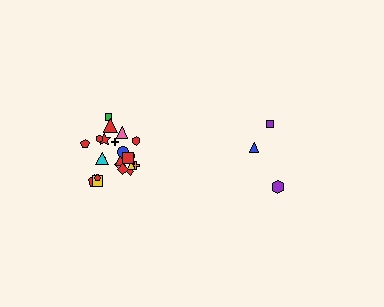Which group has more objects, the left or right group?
The left group.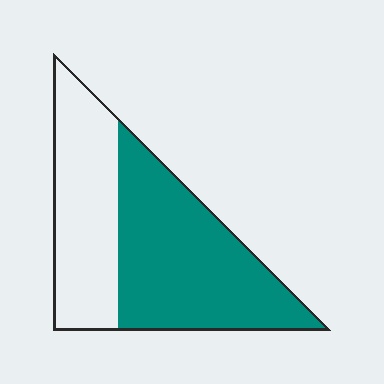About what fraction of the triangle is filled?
About three fifths (3/5).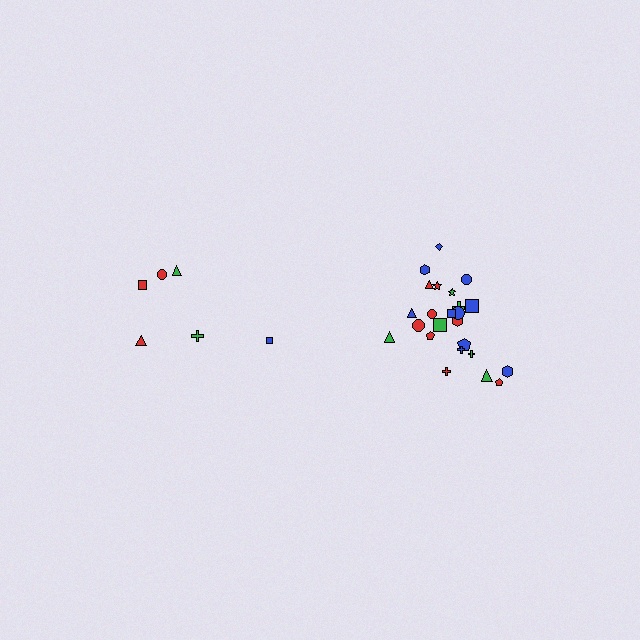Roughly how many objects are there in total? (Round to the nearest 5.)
Roughly 30 objects in total.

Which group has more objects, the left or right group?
The right group.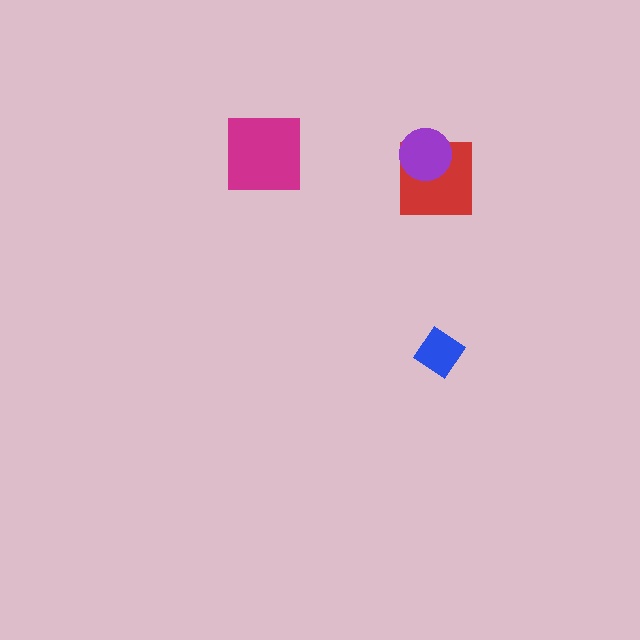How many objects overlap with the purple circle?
1 object overlaps with the purple circle.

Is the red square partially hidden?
Yes, it is partially covered by another shape.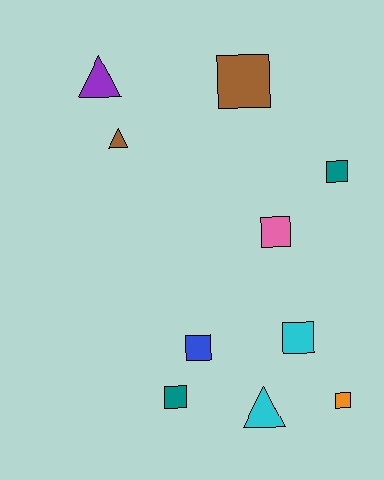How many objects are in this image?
There are 10 objects.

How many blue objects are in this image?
There is 1 blue object.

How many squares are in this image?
There are 7 squares.